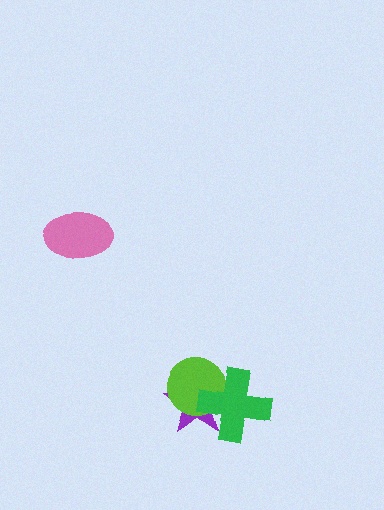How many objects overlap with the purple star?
2 objects overlap with the purple star.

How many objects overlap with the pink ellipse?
0 objects overlap with the pink ellipse.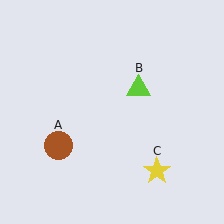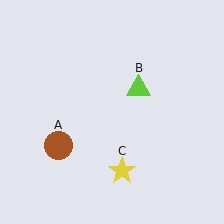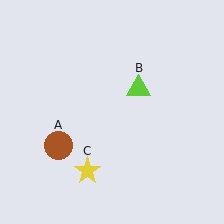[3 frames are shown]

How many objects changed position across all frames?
1 object changed position: yellow star (object C).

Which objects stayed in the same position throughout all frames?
Brown circle (object A) and lime triangle (object B) remained stationary.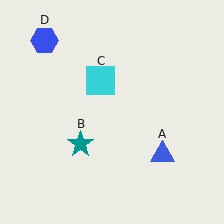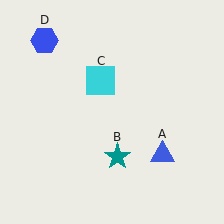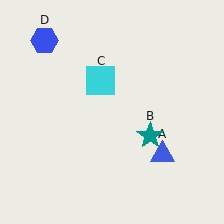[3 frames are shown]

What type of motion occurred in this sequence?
The teal star (object B) rotated counterclockwise around the center of the scene.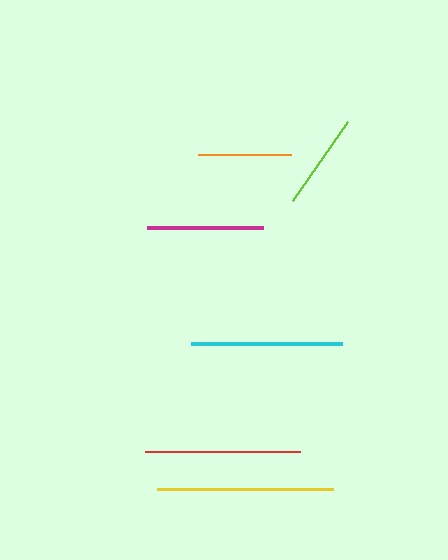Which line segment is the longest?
The yellow line is the longest at approximately 176 pixels.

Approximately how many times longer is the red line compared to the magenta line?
The red line is approximately 1.3 times the length of the magenta line.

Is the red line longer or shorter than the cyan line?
The red line is longer than the cyan line.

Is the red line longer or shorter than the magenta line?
The red line is longer than the magenta line.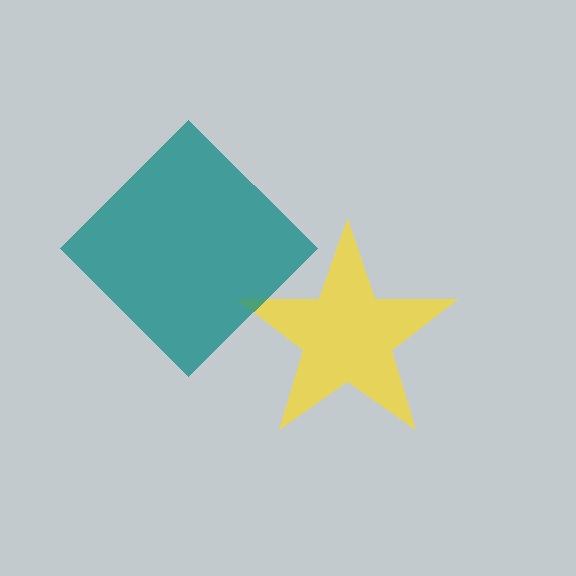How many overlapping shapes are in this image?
There are 2 overlapping shapes in the image.